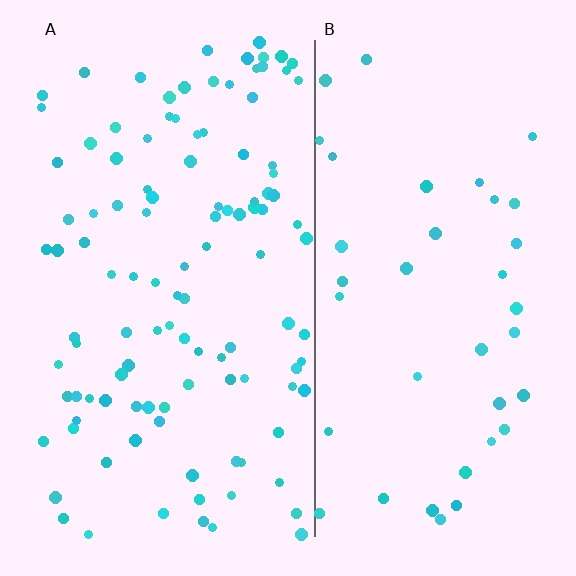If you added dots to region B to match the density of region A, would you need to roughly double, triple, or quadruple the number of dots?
Approximately triple.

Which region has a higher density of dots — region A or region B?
A (the left).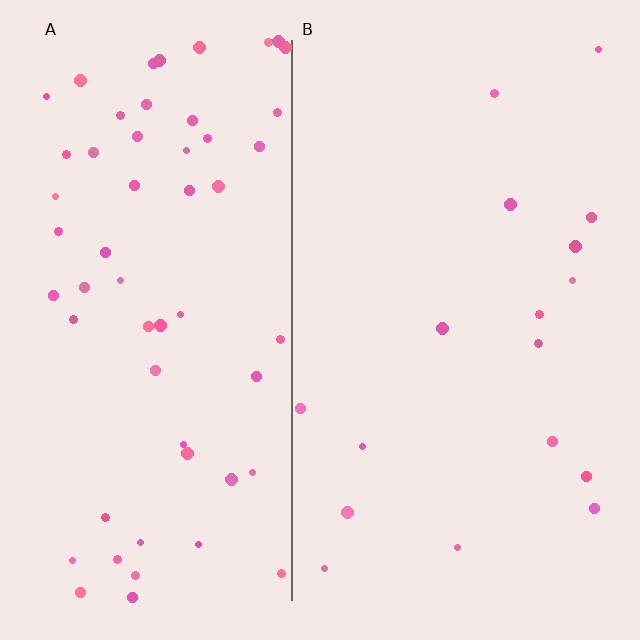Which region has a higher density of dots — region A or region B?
A (the left).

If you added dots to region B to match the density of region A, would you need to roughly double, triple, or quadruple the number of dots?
Approximately triple.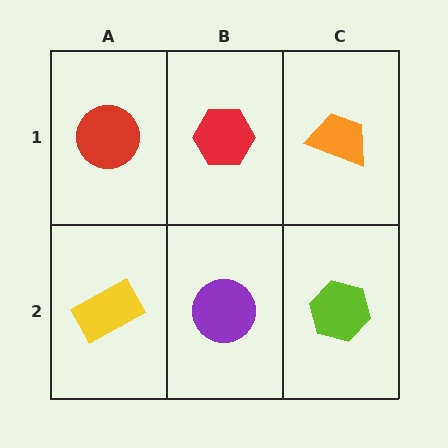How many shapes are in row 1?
3 shapes.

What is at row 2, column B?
A purple circle.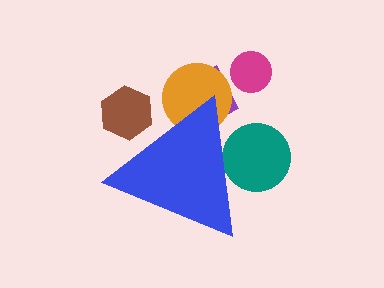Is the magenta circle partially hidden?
No, the magenta circle is fully visible.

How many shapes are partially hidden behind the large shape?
4 shapes are partially hidden.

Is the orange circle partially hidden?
Yes, the orange circle is partially hidden behind the blue triangle.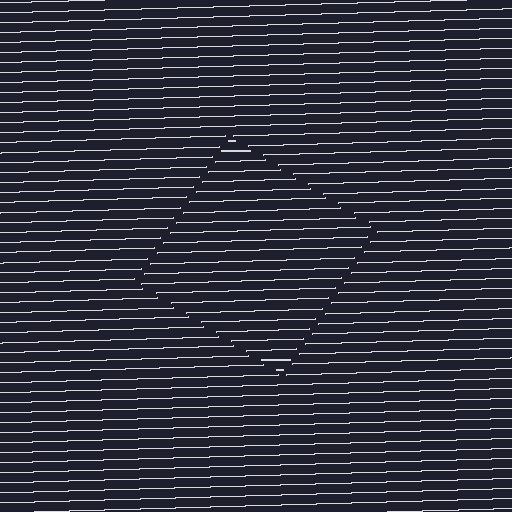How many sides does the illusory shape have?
4 sides — the line-ends trace a square.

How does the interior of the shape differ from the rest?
The interior of the shape contains the same grating, shifted by half a period — the contour is defined by the phase discontinuity where line-ends from the inner and outer gratings abut.